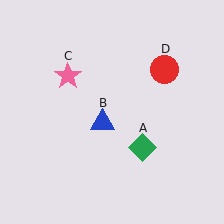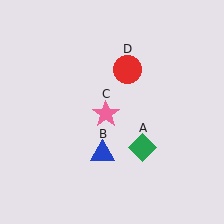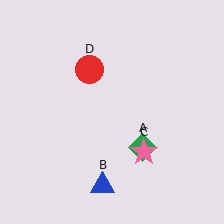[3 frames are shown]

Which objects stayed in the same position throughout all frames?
Green diamond (object A) remained stationary.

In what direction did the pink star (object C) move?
The pink star (object C) moved down and to the right.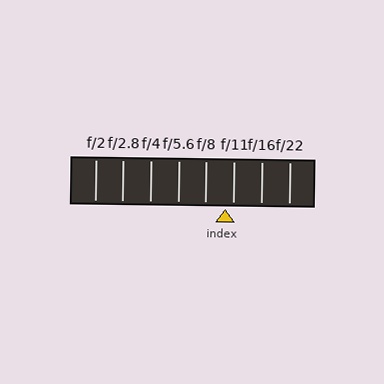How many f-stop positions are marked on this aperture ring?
There are 8 f-stop positions marked.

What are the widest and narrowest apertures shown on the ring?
The widest aperture shown is f/2 and the narrowest is f/22.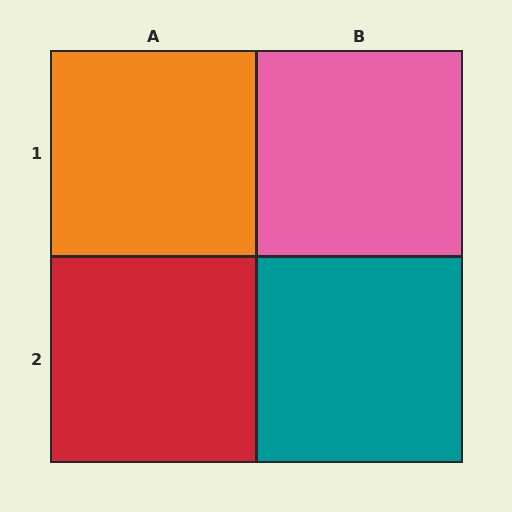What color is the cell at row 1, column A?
Orange.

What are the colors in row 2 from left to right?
Red, teal.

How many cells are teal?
1 cell is teal.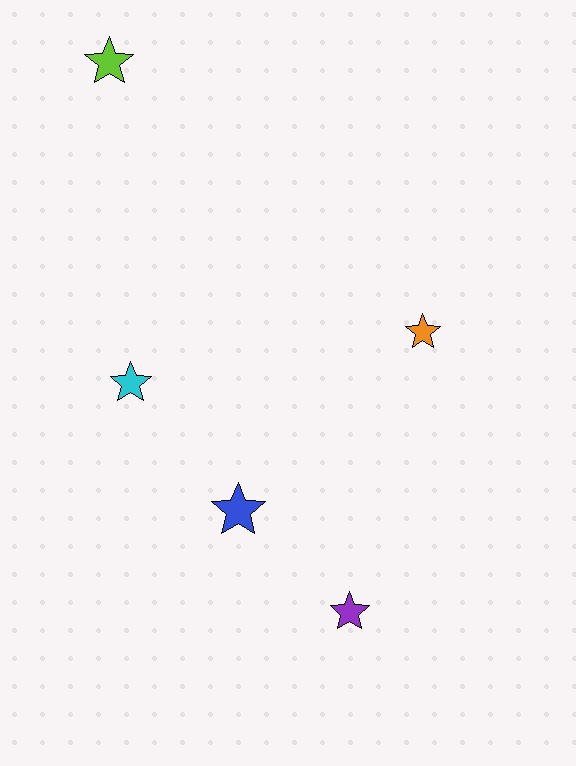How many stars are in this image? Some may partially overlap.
There are 5 stars.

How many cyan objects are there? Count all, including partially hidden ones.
There is 1 cyan object.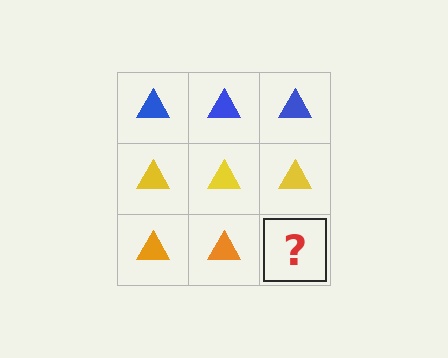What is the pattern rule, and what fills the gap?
The rule is that each row has a consistent color. The gap should be filled with an orange triangle.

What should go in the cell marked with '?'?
The missing cell should contain an orange triangle.